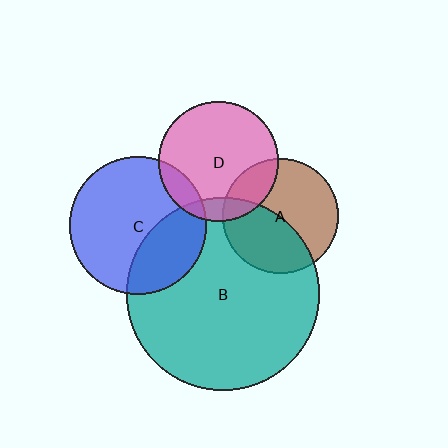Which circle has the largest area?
Circle B (teal).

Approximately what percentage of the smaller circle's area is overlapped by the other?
Approximately 45%.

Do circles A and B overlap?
Yes.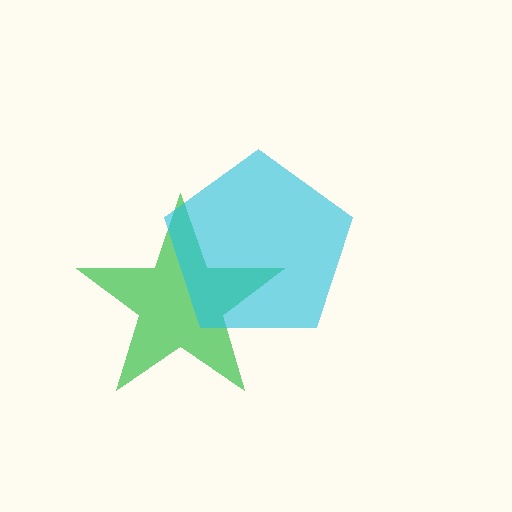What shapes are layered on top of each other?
The layered shapes are: a green star, a cyan pentagon.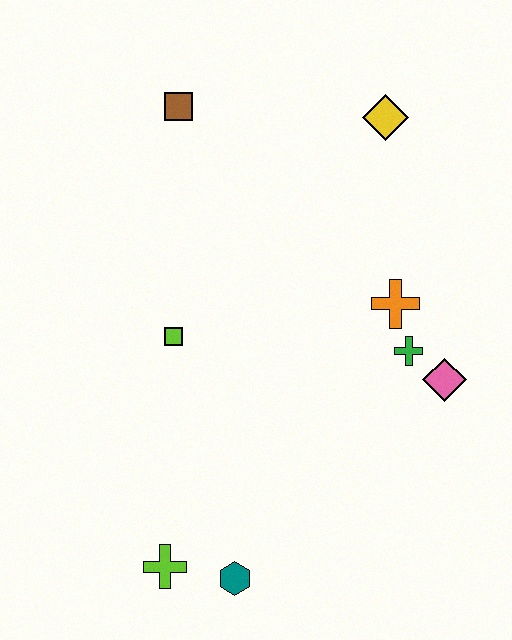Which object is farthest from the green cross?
The brown square is farthest from the green cross.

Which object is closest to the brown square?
The yellow diamond is closest to the brown square.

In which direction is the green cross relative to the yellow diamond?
The green cross is below the yellow diamond.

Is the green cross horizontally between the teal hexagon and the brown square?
No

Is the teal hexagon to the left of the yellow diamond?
Yes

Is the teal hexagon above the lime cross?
No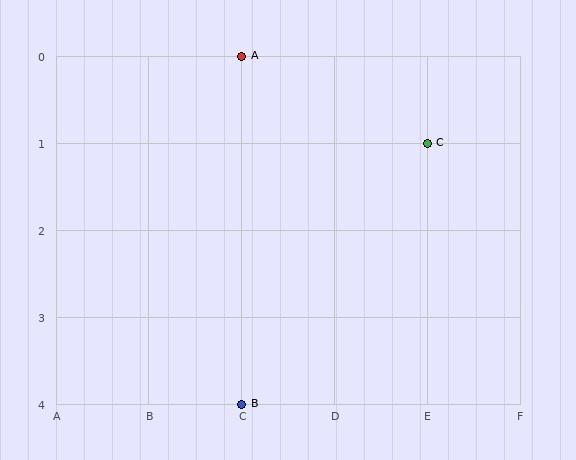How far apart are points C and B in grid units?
Points C and B are 2 columns and 3 rows apart (about 3.6 grid units diagonally).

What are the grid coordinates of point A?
Point A is at grid coordinates (C, 0).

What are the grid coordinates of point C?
Point C is at grid coordinates (E, 1).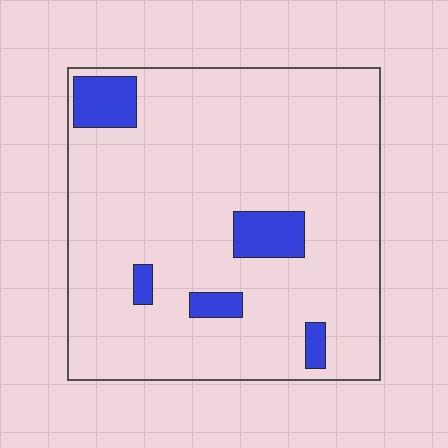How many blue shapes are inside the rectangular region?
5.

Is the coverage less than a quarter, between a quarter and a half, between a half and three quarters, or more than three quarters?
Less than a quarter.